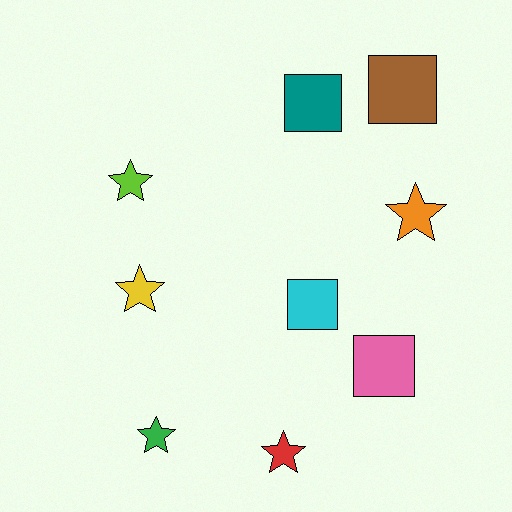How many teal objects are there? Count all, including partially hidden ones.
There is 1 teal object.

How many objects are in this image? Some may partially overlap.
There are 9 objects.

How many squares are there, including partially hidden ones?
There are 4 squares.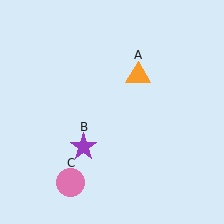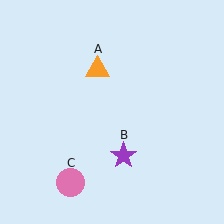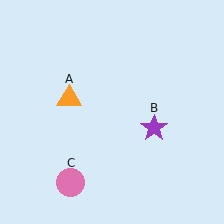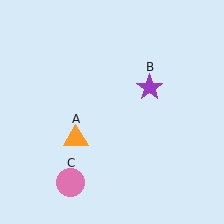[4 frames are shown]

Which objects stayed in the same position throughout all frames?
Pink circle (object C) remained stationary.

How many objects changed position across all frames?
2 objects changed position: orange triangle (object A), purple star (object B).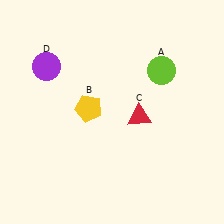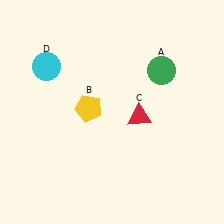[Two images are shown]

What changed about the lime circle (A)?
In Image 1, A is lime. In Image 2, it changed to green.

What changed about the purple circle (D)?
In Image 1, D is purple. In Image 2, it changed to cyan.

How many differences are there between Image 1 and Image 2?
There are 2 differences between the two images.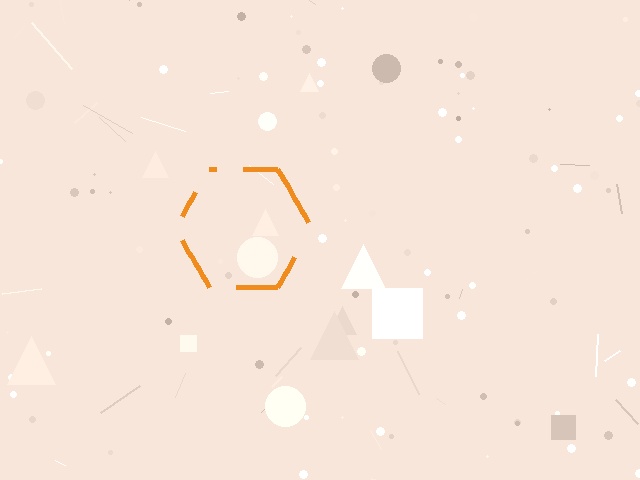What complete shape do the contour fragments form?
The contour fragments form a hexagon.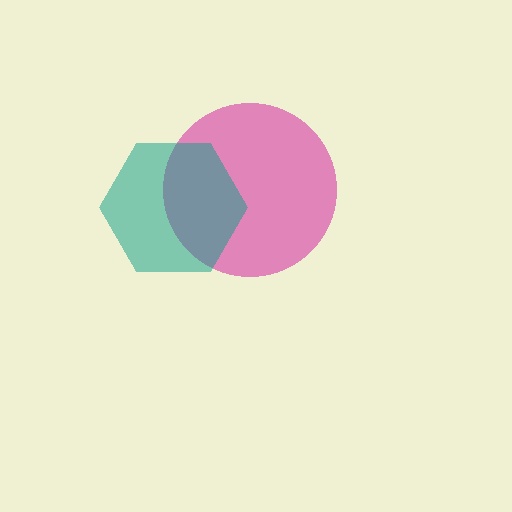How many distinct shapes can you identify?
There are 2 distinct shapes: a pink circle, a teal hexagon.